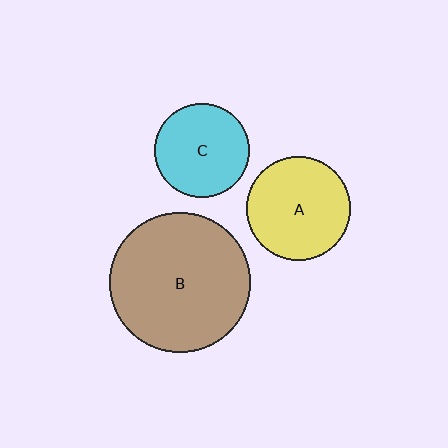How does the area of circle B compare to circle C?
Approximately 2.2 times.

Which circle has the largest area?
Circle B (brown).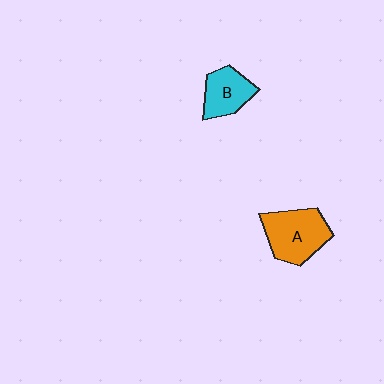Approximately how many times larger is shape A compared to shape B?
Approximately 1.5 times.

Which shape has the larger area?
Shape A (orange).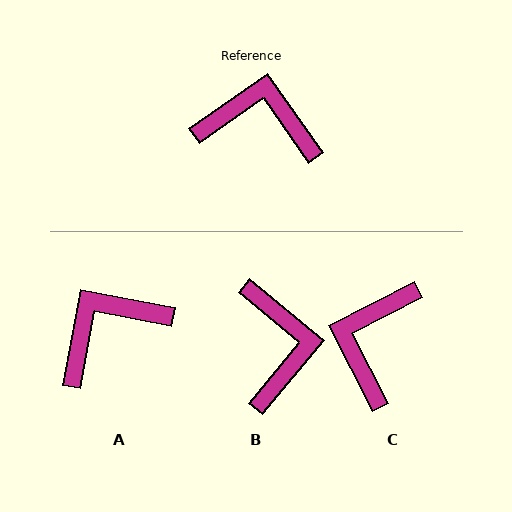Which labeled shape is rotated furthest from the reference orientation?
C, about 82 degrees away.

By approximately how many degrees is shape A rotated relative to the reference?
Approximately 44 degrees counter-clockwise.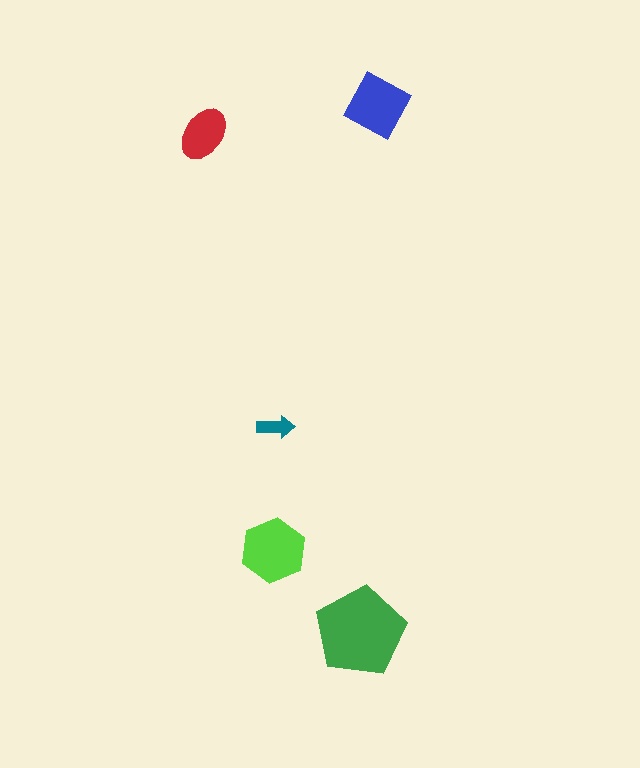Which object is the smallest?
The teal arrow.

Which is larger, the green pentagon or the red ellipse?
The green pentagon.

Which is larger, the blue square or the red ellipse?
The blue square.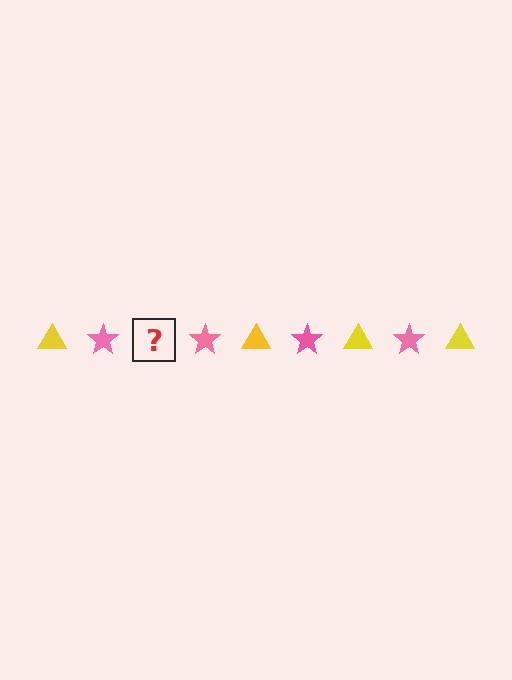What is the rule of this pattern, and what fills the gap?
The rule is that the pattern alternates between yellow triangle and pink star. The gap should be filled with a yellow triangle.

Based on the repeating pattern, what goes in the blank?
The blank should be a yellow triangle.